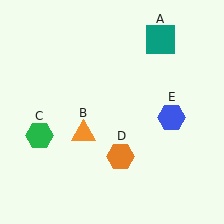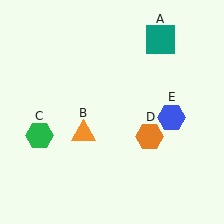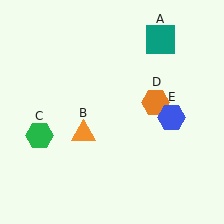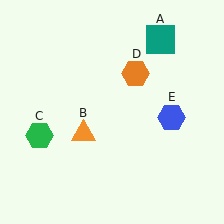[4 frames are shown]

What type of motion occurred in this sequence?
The orange hexagon (object D) rotated counterclockwise around the center of the scene.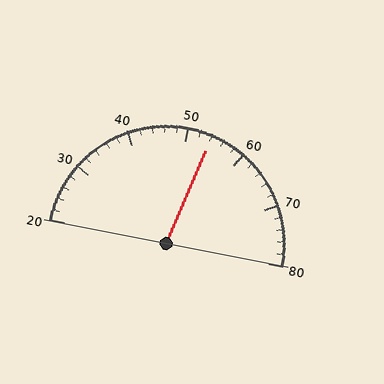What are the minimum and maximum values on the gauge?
The gauge ranges from 20 to 80.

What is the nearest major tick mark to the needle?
The nearest major tick mark is 50.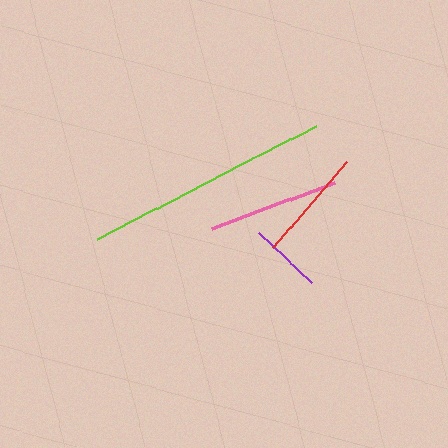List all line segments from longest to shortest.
From longest to shortest: lime, pink, red, purple.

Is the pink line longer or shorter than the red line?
The pink line is longer than the red line.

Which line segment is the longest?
The lime line is the longest at approximately 246 pixels.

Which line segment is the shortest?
The purple line is the shortest at approximately 73 pixels.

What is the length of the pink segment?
The pink segment is approximately 131 pixels long.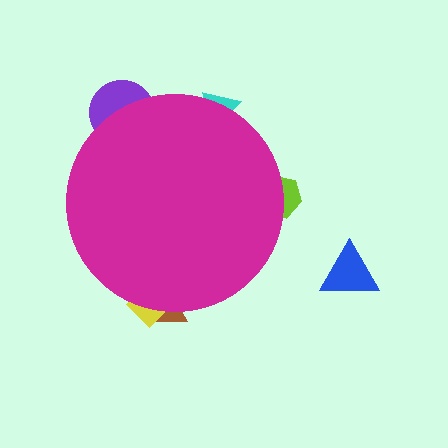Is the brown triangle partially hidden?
Yes, the brown triangle is partially hidden behind the magenta circle.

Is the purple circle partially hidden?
Yes, the purple circle is partially hidden behind the magenta circle.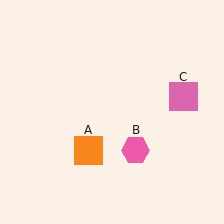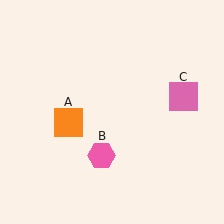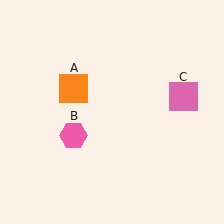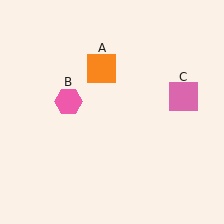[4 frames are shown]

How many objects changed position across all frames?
2 objects changed position: orange square (object A), pink hexagon (object B).